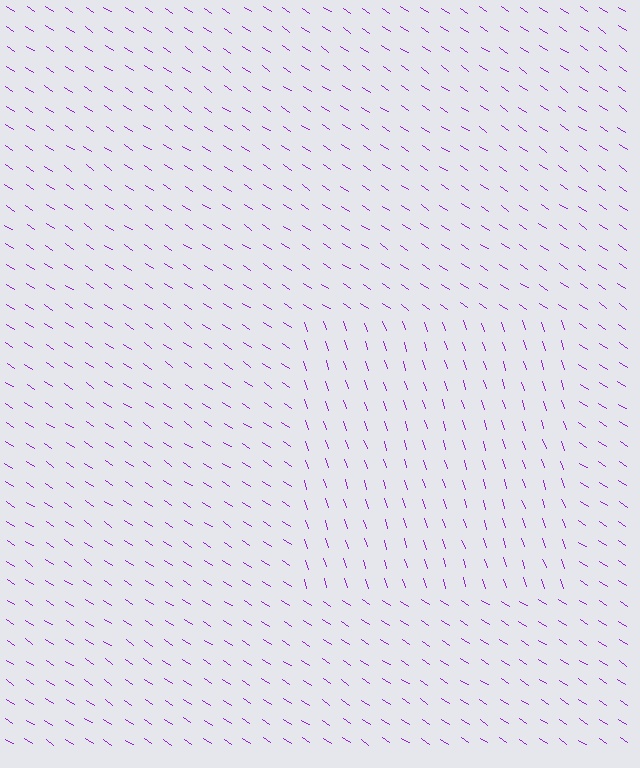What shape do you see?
I see a rectangle.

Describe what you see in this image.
The image is filled with small purple line segments. A rectangle region in the image has lines oriented differently from the surrounding lines, creating a visible texture boundary.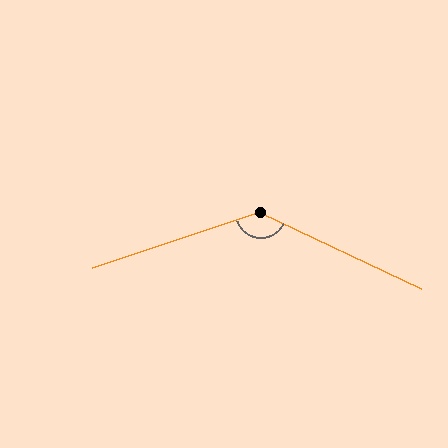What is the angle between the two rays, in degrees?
Approximately 137 degrees.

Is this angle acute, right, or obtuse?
It is obtuse.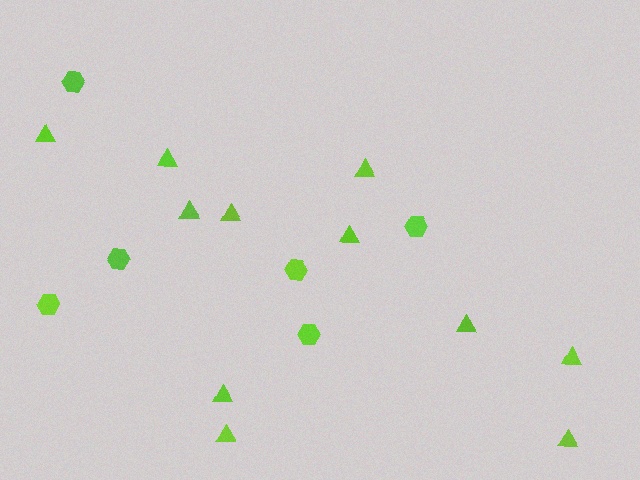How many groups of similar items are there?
There are 2 groups: one group of hexagons (6) and one group of triangles (11).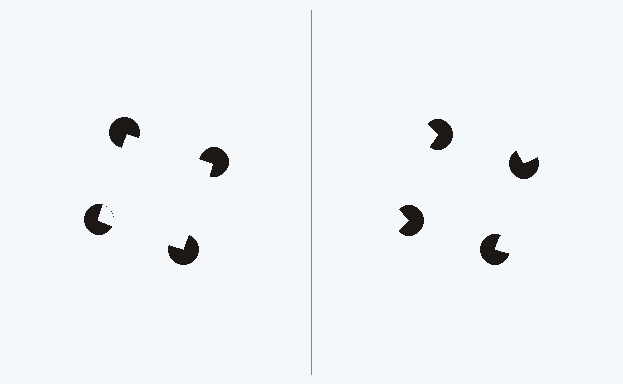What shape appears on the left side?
An illusory square.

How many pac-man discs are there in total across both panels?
8 — 4 on each side.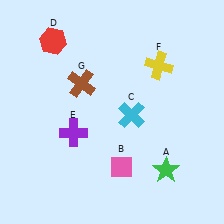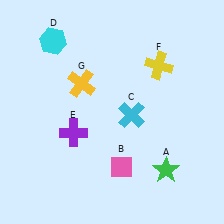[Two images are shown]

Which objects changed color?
D changed from red to cyan. G changed from brown to yellow.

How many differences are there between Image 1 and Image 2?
There are 2 differences between the two images.